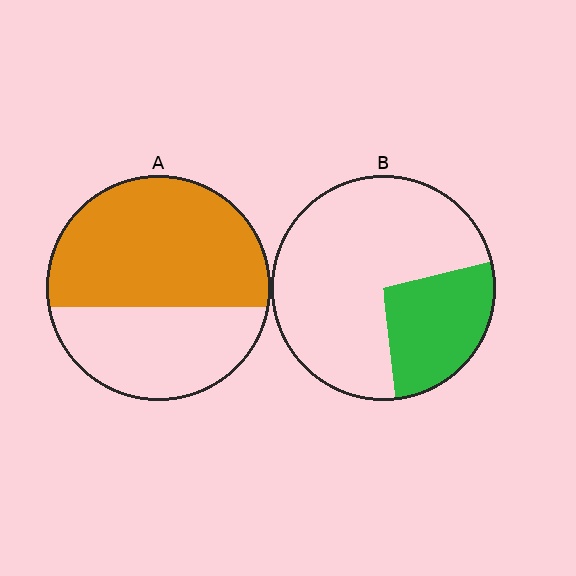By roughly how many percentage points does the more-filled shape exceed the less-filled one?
By roughly 35 percentage points (A over B).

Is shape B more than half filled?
No.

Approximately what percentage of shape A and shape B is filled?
A is approximately 60% and B is approximately 25%.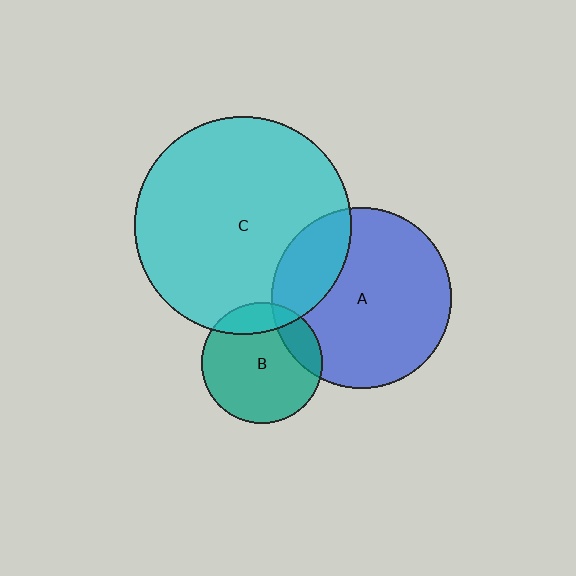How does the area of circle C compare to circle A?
Approximately 1.4 times.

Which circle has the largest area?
Circle C (cyan).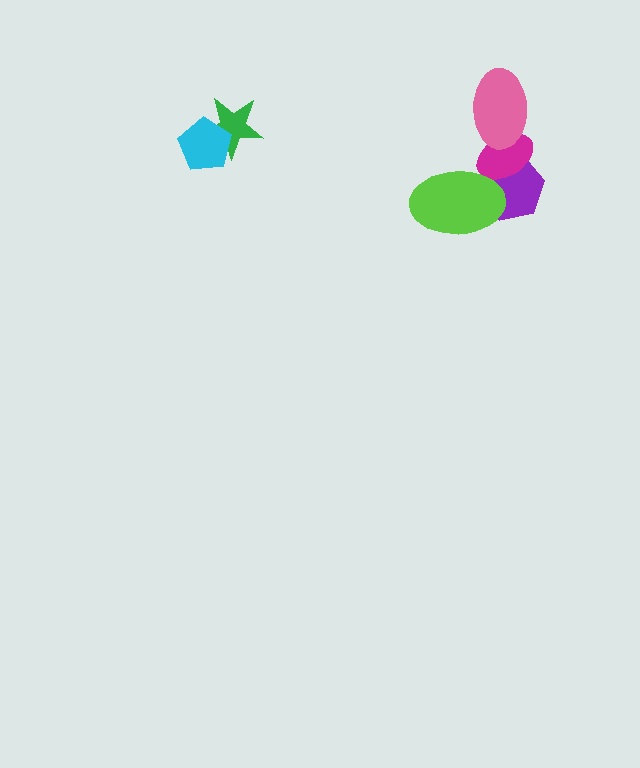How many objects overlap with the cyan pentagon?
1 object overlaps with the cyan pentagon.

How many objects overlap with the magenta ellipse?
3 objects overlap with the magenta ellipse.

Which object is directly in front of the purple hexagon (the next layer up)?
The magenta ellipse is directly in front of the purple hexagon.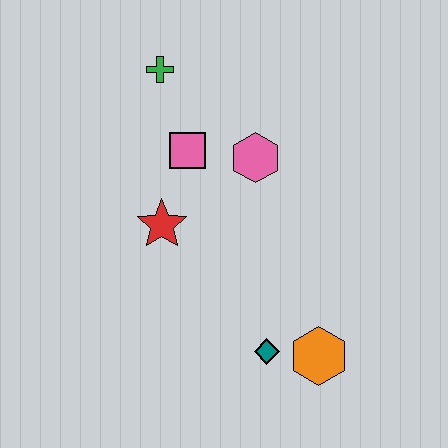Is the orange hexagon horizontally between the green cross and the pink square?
No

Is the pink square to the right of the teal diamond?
No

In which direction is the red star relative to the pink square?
The red star is below the pink square.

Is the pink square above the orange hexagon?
Yes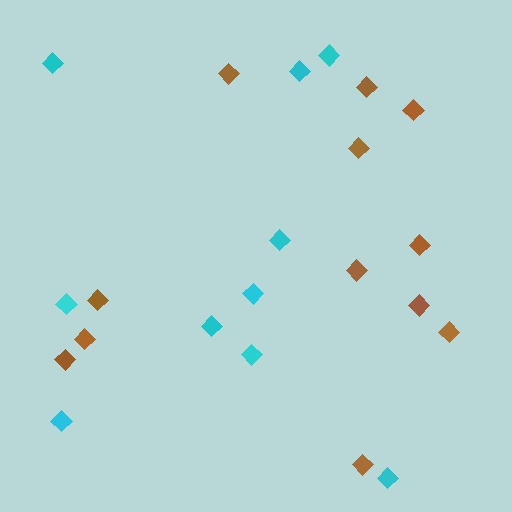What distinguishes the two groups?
There are 2 groups: one group of brown diamonds (12) and one group of cyan diamonds (10).